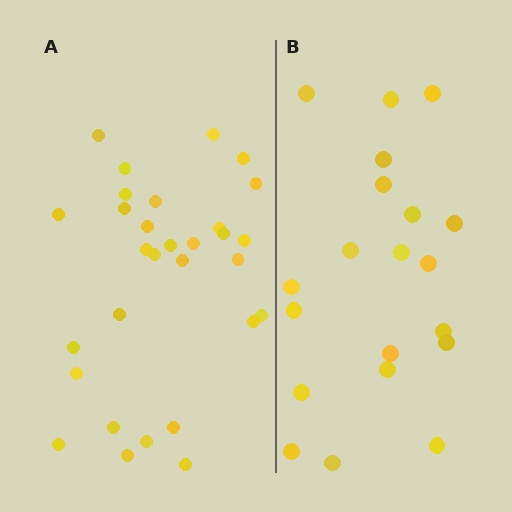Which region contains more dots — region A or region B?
Region A (the left region) has more dots.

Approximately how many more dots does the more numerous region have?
Region A has roughly 10 or so more dots than region B.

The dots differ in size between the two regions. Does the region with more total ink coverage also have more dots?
No. Region B has more total ink coverage because its dots are larger, but region A actually contains more individual dots. Total area can be misleading — the number of items is what matters here.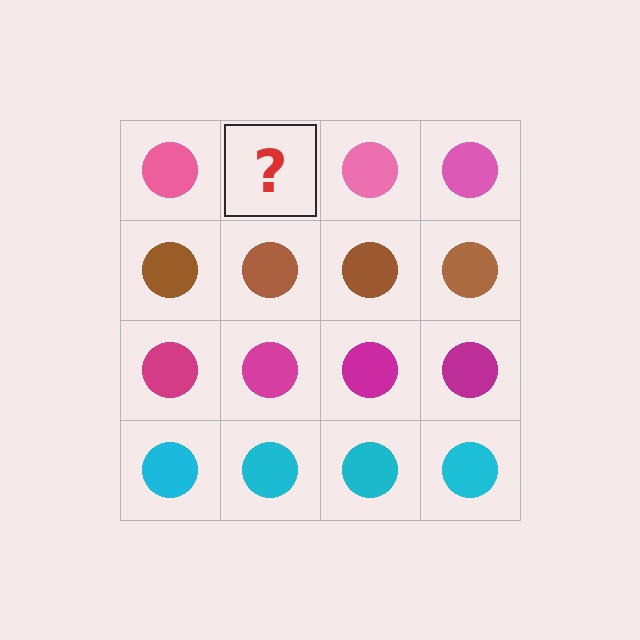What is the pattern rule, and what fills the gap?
The rule is that each row has a consistent color. The gap should be filled with a pink circle.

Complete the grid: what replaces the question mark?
The question mark should be replaced with a pink circle.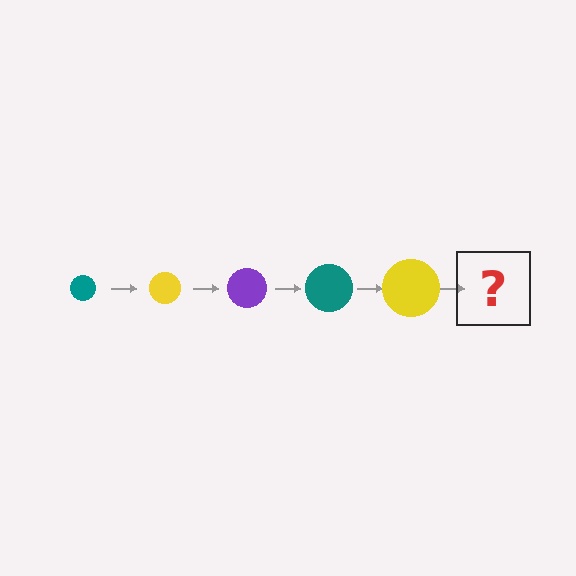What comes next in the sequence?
The next element should be a purple circle, larger than the previous one.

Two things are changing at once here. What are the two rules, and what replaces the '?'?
The two rules are that the circle grows larger each step and the color cycles through teal, yellow, and purple. The '?' should be a purple circle, larger than the previous one.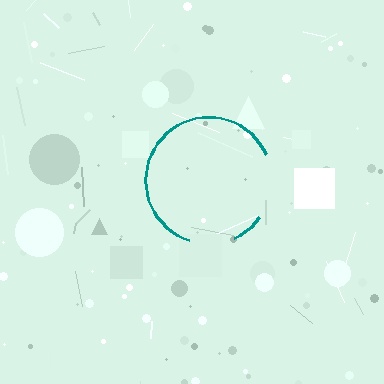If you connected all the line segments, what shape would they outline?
They would outline a circle.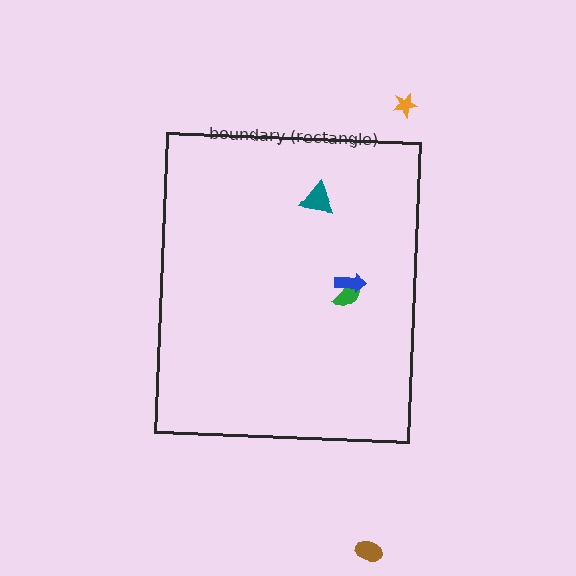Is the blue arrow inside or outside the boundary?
Inside.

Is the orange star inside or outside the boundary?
Outside.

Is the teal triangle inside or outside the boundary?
Inside.